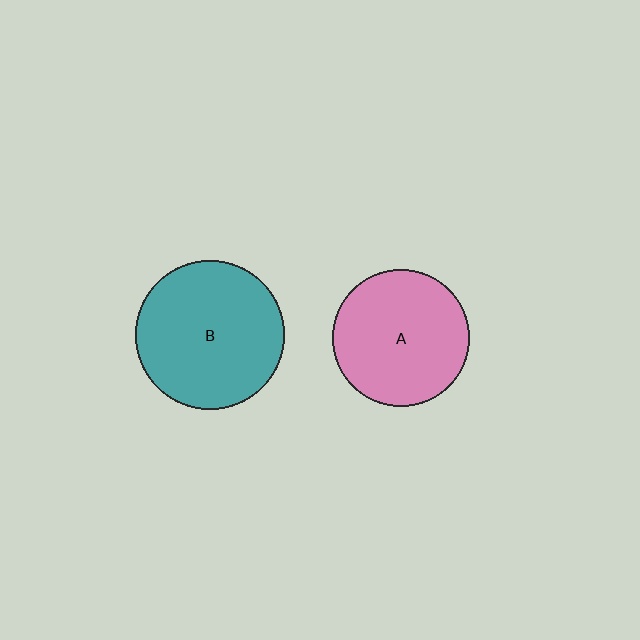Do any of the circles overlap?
No, none of the circles overlap.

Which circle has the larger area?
Circle B (teal).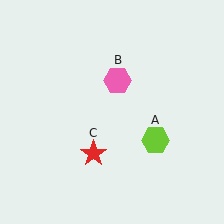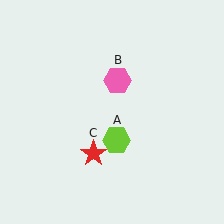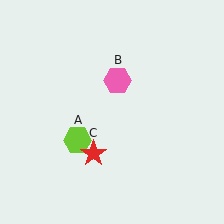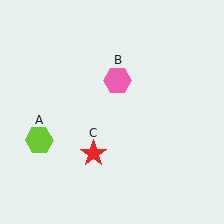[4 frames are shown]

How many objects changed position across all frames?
1 object changed position: lime hexagon (object A).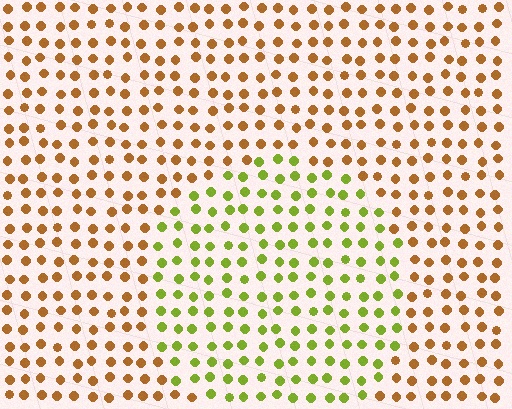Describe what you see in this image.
The image is filled with small brown elements in a uniform arrangement. A circle-shaped region is visible where the elements are tinted to a slightly different hue, forming a subtle color boundary.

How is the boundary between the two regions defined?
The boundary is defined purely by a slight shift in hue (about 52 degrees). Spacing, size, and orientation are identical on both sides.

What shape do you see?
I see a circle.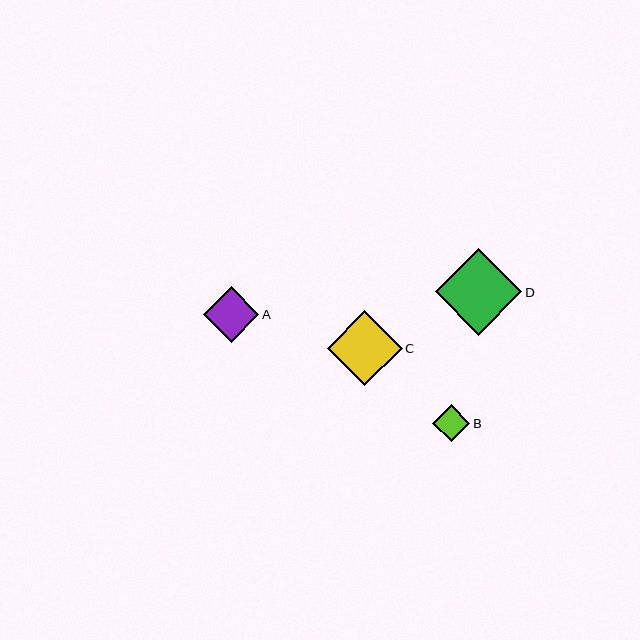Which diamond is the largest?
Diamond D is the largest with a size of approximately 87 pixels.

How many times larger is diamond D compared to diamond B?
Diamond D is approximately 2.3 times the size of diamond B.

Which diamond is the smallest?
Diamond B is the smallest with a size of approximately 37 pixels.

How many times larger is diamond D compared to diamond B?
Diamond D is approximately 2.3 times the size of diamond B.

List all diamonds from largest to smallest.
From largest to smallest: D, C, A, B.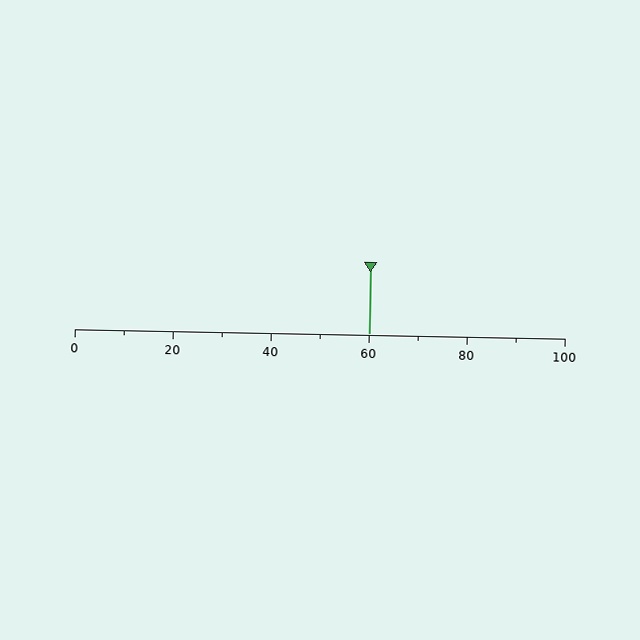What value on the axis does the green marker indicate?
The marker indicates approximately 60.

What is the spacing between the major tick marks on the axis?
The major ticks are spaced 20 apart.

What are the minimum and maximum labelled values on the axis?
The axis runs from 0 to 100.